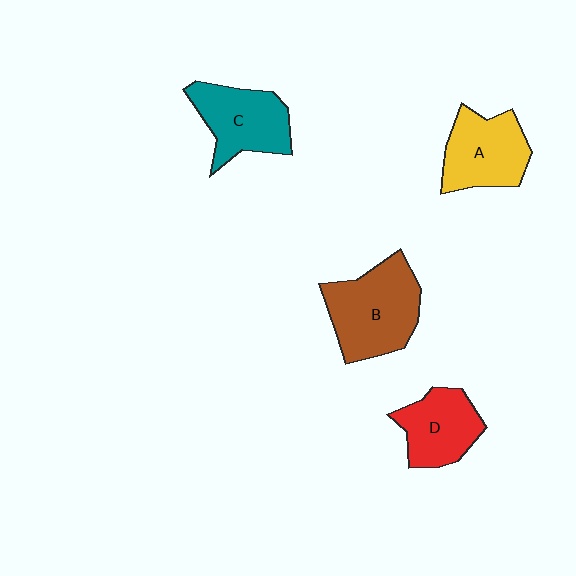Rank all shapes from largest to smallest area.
From largest to smallest: B (brown), C (teal), A (yellow), D (red).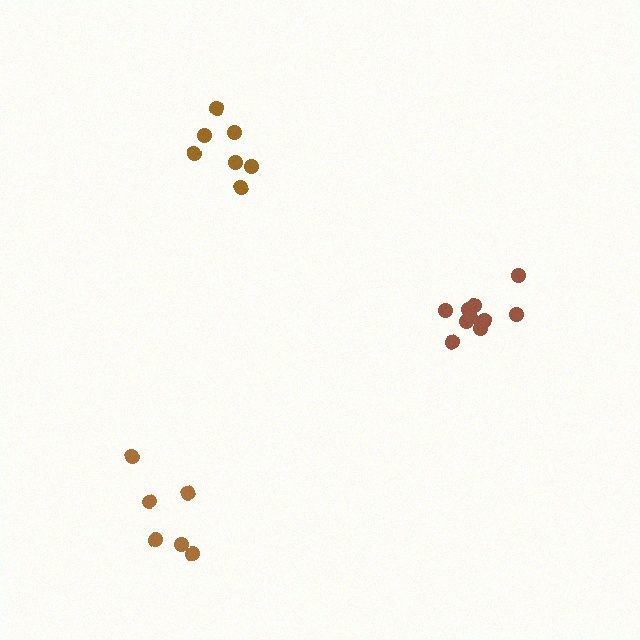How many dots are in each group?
Group 1: 10 dots, Group 2: 7 dots, Group 3: 6 dots (23 total).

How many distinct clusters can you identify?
There are 3 distinct clusters.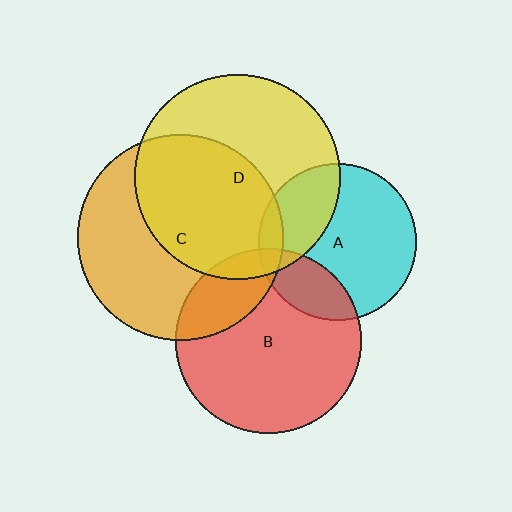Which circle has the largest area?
Circle C (orange).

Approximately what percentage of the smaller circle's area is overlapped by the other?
Approximately 30%.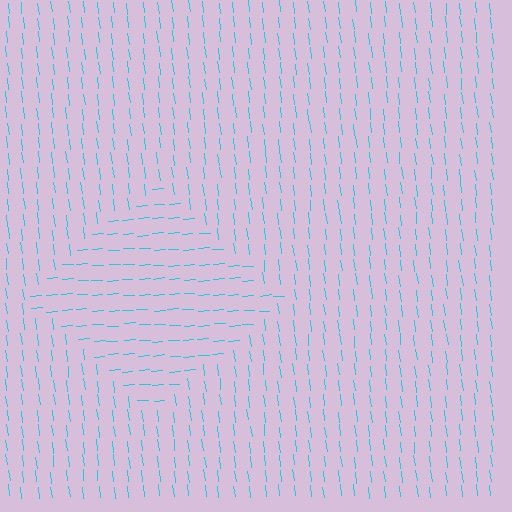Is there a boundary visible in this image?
Yes, there is a texture boundary formed by a change in line orientation.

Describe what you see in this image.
The image is filled with small cyan line segments. A diamond region in the image has lines oriented differently from the surrounding lines, creating a visible texture boundary.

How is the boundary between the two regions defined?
The boundary is defined purely by a change in line orientation (approximately 87 degrees difference). All lines are the same color and thickness.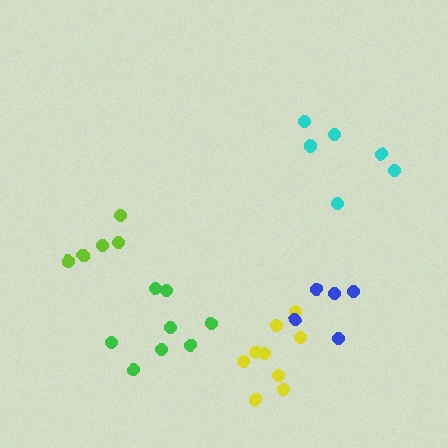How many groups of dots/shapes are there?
There are 5 groups.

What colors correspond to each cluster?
The clusters are colored: cyan, yellow, lime, blue, green.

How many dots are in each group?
Group 1: 6 dots, Group 2: 9 dots, Group 3: 5 dots, Group 4: 5 dots, Group 5: 8 dots (33 total).